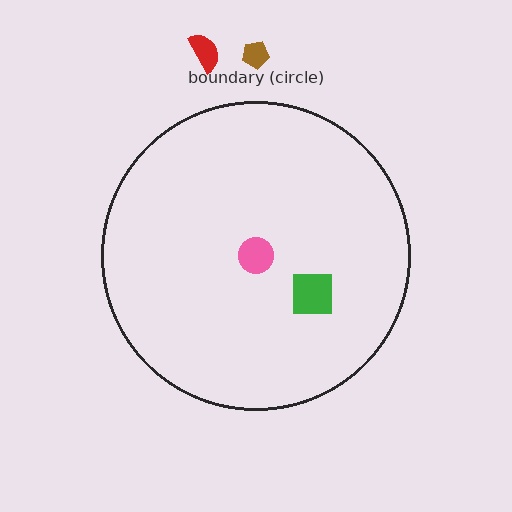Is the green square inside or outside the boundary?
Inside.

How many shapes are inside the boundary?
2 inside, 2 outside.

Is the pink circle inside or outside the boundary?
Inside.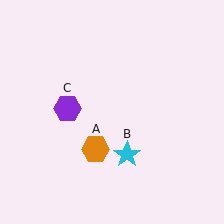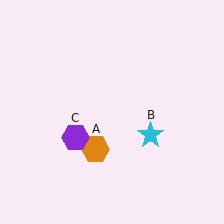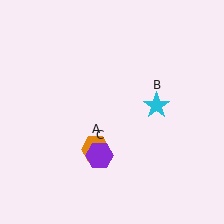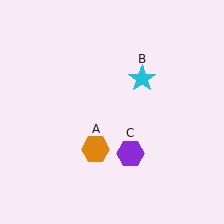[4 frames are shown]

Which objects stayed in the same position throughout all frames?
Orange hexagon (object A) remained stationary.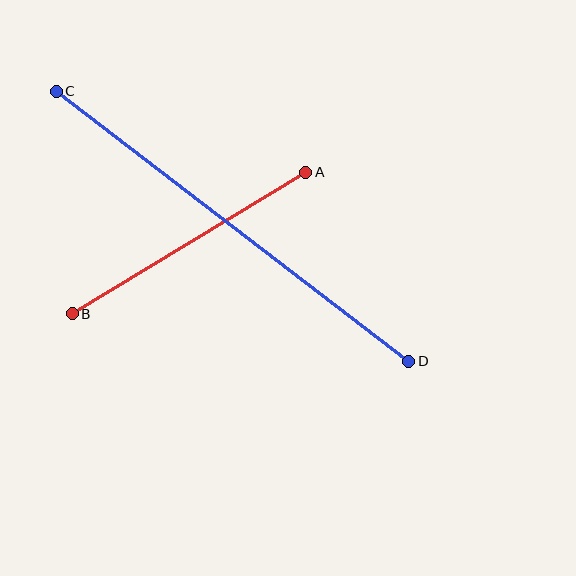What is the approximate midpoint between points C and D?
The midpoint is at approximately (232, 226) pixels.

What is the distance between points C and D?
The distance is approximately 444 pixels.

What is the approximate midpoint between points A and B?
The midpoint is at approximately (189, 243) pixels.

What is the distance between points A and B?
The distance is approximately 273 pixels.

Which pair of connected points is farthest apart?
Points C and D are farthest apart.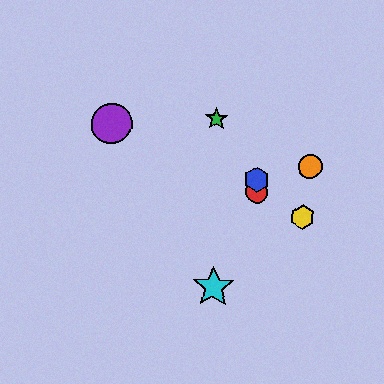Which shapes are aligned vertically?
The red circle, the blue hexagon are aligned vertically.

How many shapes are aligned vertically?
2 shapes (the red circle, the blue hexagon) are aligned vertically.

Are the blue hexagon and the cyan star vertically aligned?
No, the blue hexagon is at x≈257 and the cyan star is at x≈213.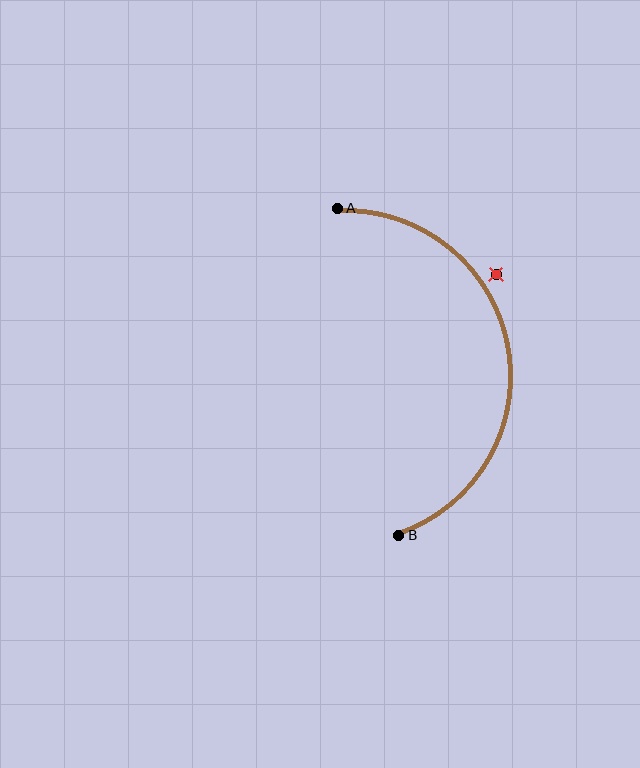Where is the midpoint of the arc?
The arc midpoint is the point on the curve farthest from the straight line joining A and B. It sits to the right of that line.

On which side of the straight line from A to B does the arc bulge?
The arc bulges to the right of the straight line connecting A and B.